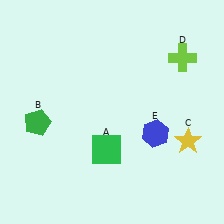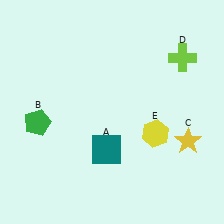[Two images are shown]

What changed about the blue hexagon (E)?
In Image 1, E is blue. In Image 2, it changed to yellow.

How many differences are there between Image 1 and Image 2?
There are 2 differences between the two images.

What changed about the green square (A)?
In Image 1, A is green. In Image 2, it changed to teal.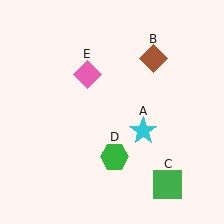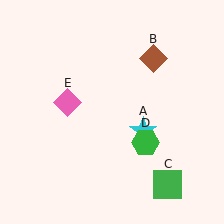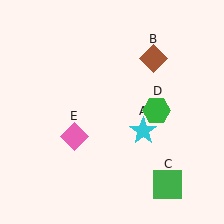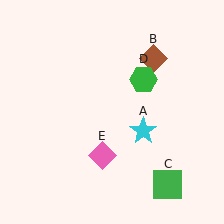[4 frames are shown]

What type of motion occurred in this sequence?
The green hexagon (object D), pink diamond (object E) rotated counterclockwise around the center of the scene.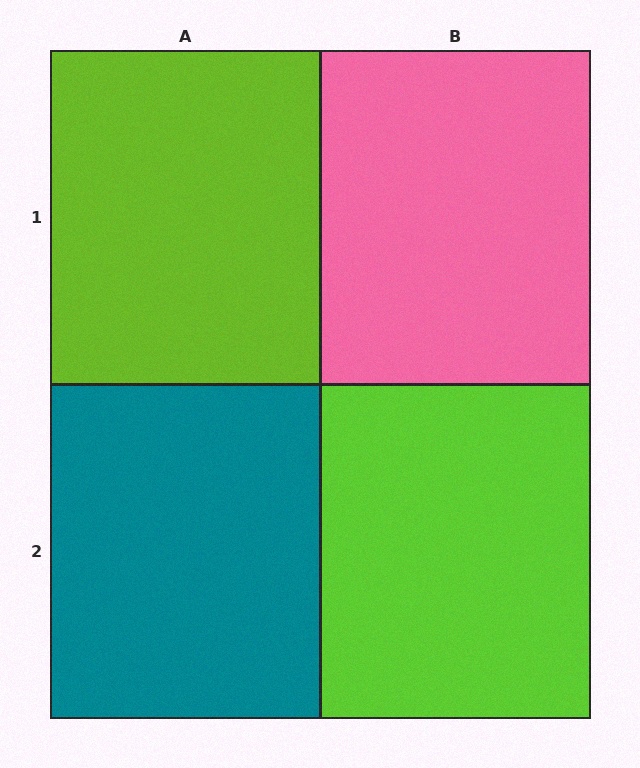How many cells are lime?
2 cells are lime.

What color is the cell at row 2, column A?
Teal.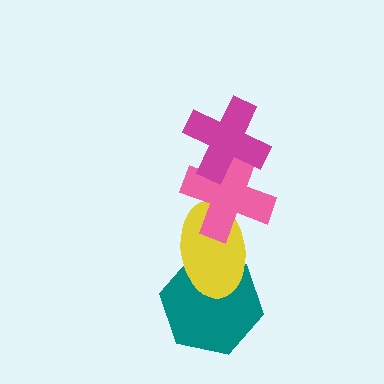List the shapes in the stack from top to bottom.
From top to bottom: the magenta cross, the pink cross, the yellow ellipse, the teal hexagon.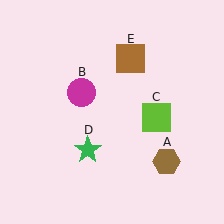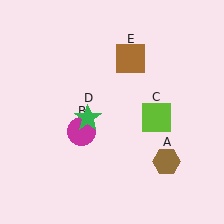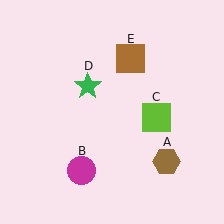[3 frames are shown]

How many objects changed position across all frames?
2 objects changed position: magenta circle (object B), green star (object D).